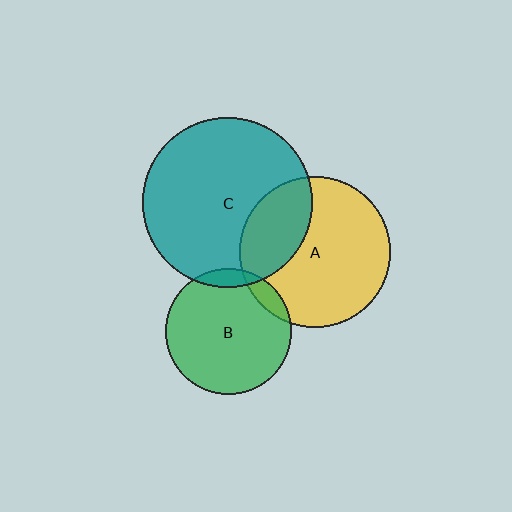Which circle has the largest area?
Circle C (teal).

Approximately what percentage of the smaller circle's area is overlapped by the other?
Approximately 5%.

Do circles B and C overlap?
Yes.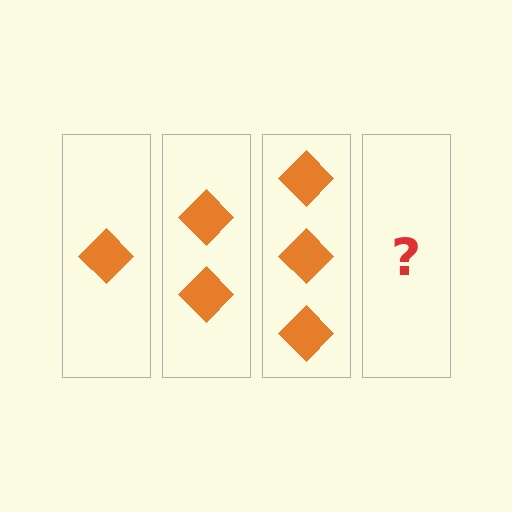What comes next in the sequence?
The next element should be 4 diamonds.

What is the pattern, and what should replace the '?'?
The pattern is that each step adds one more diamond. The '?' should be 4 diamonds.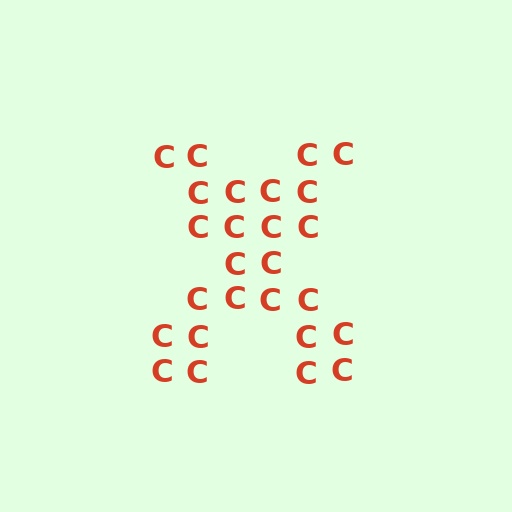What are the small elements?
The small elements are letter C's.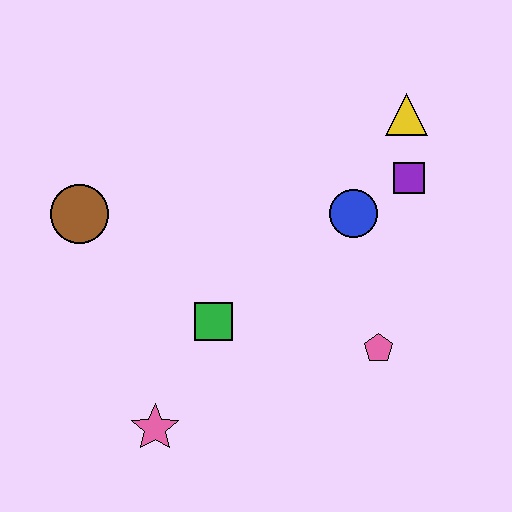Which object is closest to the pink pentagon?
The blue circle is closest to the pink pentagon.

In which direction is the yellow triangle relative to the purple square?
The yellow triangle is above the purple square.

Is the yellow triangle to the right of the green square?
Yes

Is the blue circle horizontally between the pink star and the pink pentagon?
Yes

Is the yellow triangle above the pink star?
Yes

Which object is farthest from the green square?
The yellow triangle is farthest from the green square.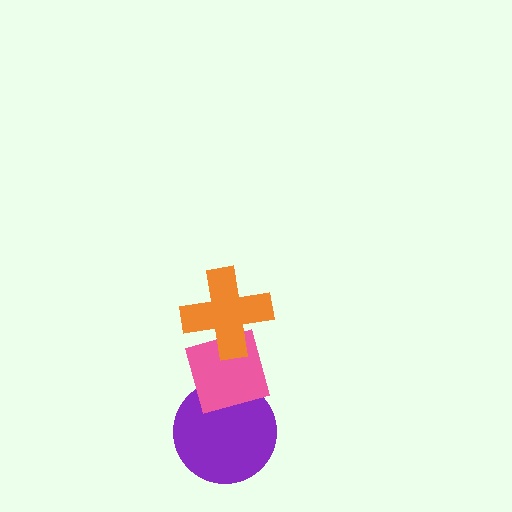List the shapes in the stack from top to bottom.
From top to bottom: the orange cross, the pink diamond, the purple circle.